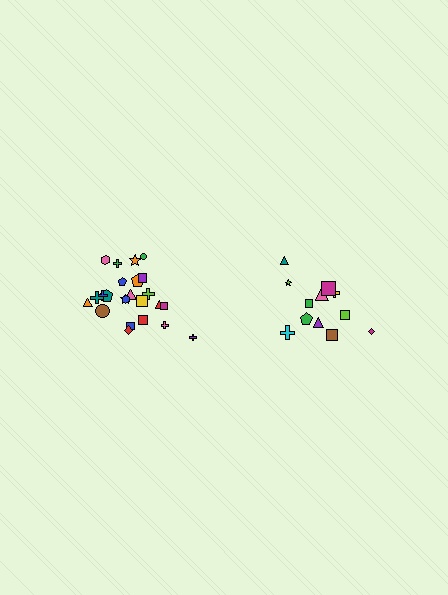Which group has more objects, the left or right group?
The left group.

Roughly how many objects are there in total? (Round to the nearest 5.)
Roughly 35 objects in total.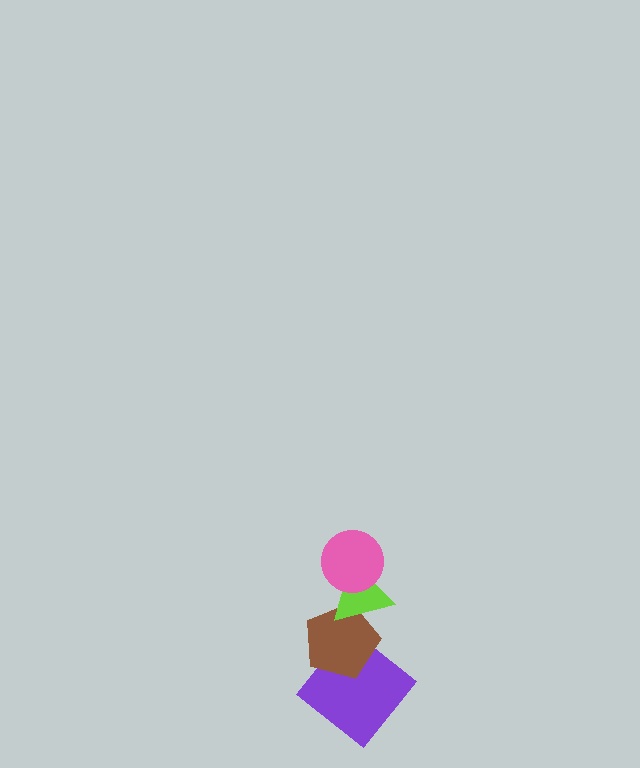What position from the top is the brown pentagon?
The brown pentagon is 3rd from the top.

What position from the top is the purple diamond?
The purple diamond is 4th from the top.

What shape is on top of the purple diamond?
The brown pentagon is on top of the purple diamond.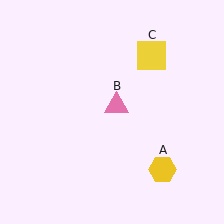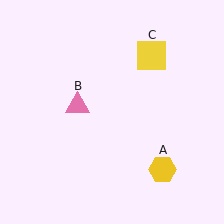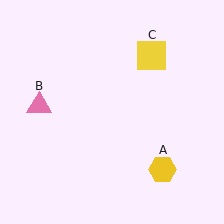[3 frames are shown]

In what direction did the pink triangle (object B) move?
The pink triangle (object B) moved left.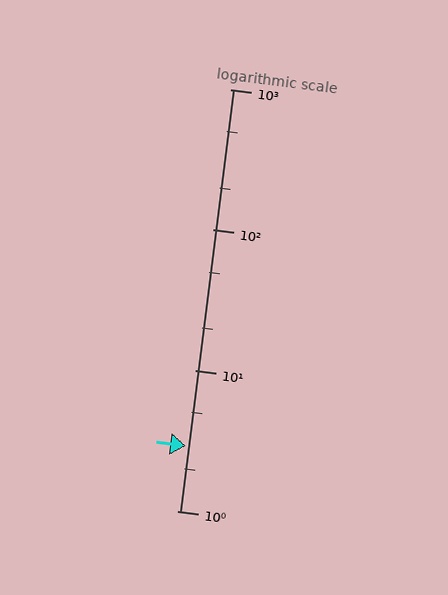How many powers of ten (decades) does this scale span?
The scale spans 3 decades, from 1 to 1000.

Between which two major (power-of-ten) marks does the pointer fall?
The pointer is between 1 and 10.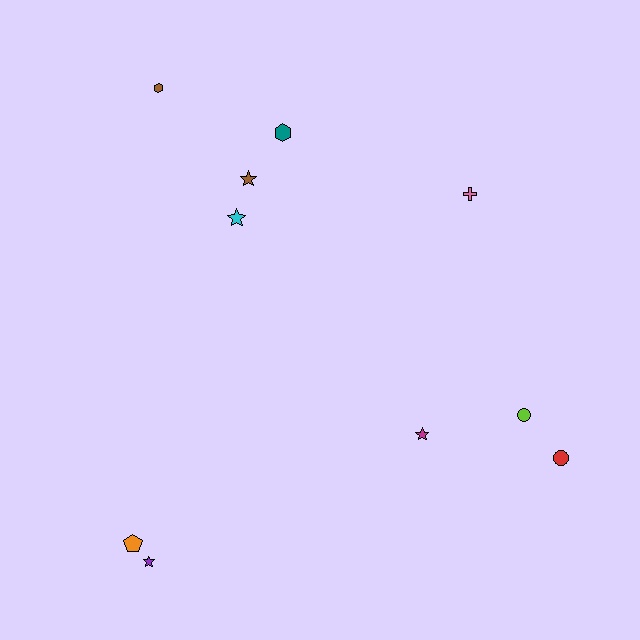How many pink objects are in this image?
There is 1 pink object.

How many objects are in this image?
There are 10 objects.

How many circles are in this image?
There are 2 circles.